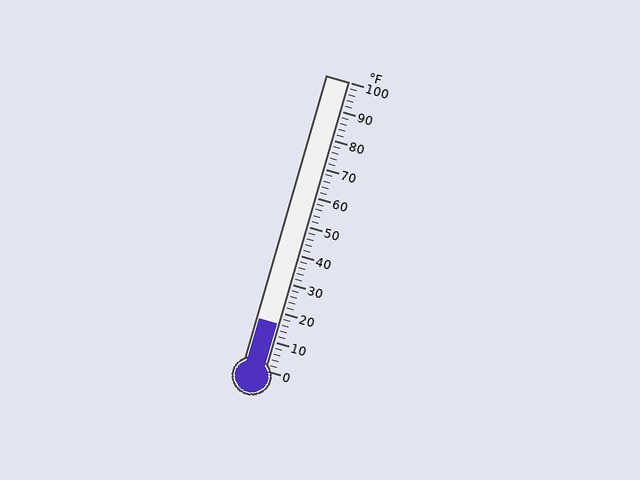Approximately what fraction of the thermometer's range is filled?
The thermometer is filled to approximately 15% of its range.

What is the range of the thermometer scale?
The thermometer scale ranges from 0°F to 100°F.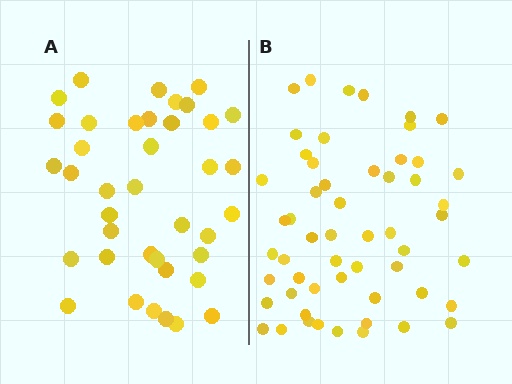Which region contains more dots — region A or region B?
Region B (the right region) has more dots.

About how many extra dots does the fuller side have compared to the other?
Region B has approximately 15 more dots than region A.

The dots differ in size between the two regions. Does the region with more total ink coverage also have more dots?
No. Region A has more total ink coverage because its dots are larger, but region B actually contains more individual dots. Total area can be misleading — the number of items is what matters here.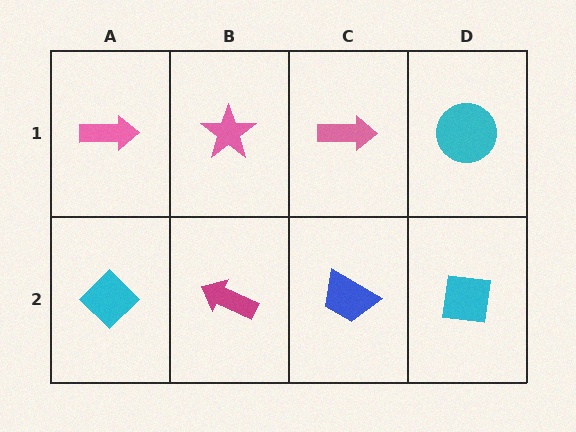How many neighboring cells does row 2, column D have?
2.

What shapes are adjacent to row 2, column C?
A pink arrow (row 1, column C), a magenta arrow (row 2, column B), a cyan square (row 2, column D).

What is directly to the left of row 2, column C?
A magenta arrow.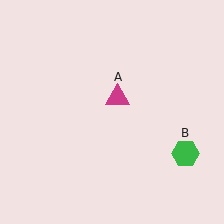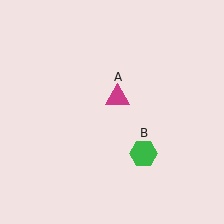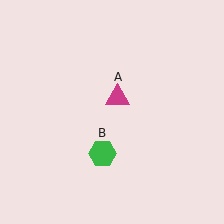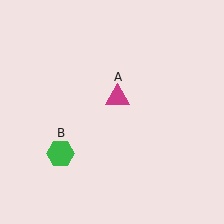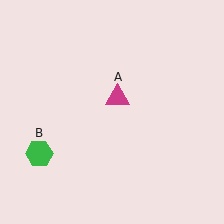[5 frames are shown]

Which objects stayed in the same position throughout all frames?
Magenta triangle (object A) remained stationary.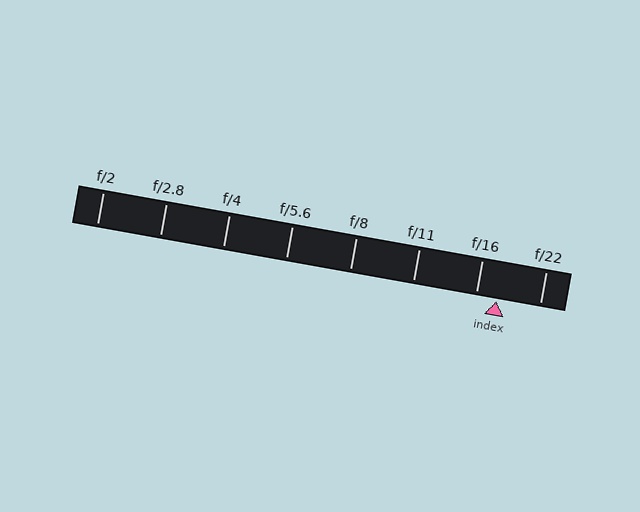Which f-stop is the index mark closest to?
The index mark is closest to f/16.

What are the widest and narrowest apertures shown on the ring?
The widest aperture shown is f/2 and the narrowest is f/22.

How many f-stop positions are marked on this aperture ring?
There are 8 f-stop positions marked.